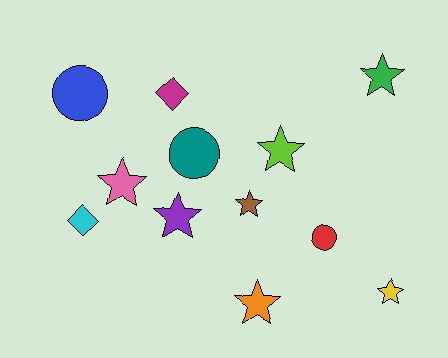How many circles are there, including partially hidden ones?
There are 3 circles.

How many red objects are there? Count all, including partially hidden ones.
There is 1 red object.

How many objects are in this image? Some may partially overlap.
There are 12 objects.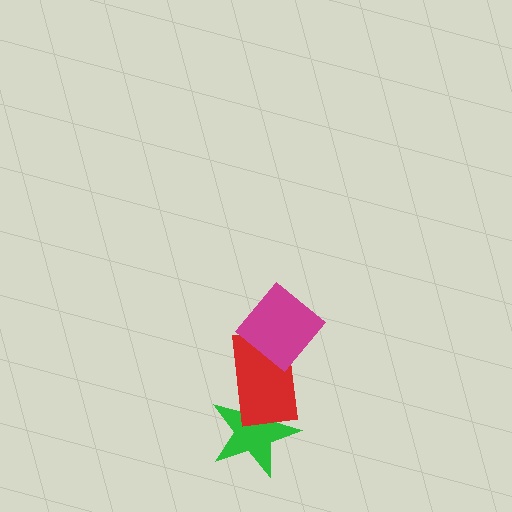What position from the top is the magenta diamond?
The magenta diamond is 1st from the top.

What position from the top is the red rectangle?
The red rectangle is 2nd from the top.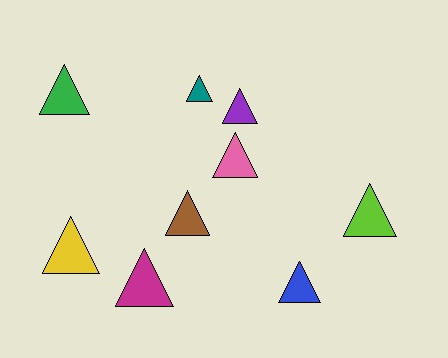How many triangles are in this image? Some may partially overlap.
There are 9 triangles.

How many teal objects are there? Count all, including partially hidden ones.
There is 1 teal object.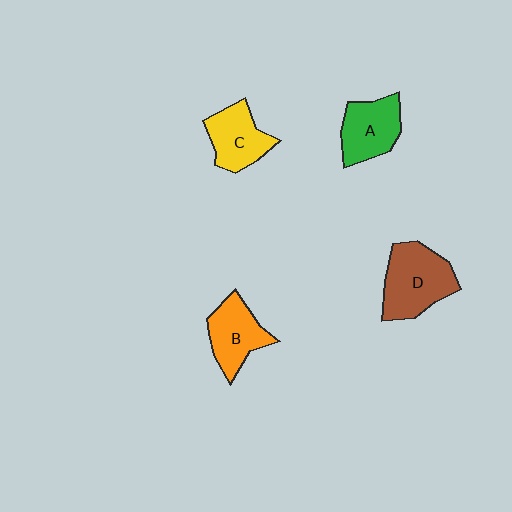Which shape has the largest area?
Shape D (brown).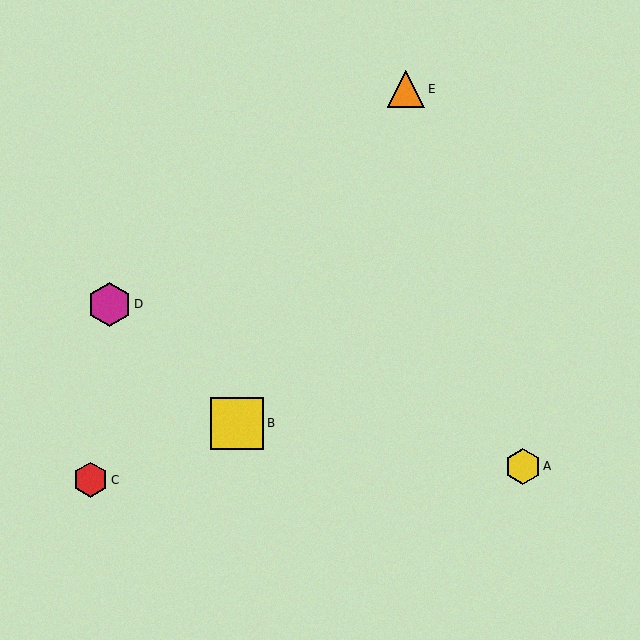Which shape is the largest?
The yellow square (labeled B) is the largest.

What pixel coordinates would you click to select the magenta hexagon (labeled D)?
Click at (109, 304) to select the magenta hexagon D.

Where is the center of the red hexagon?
The center of the red hexagon is at (90, 480).